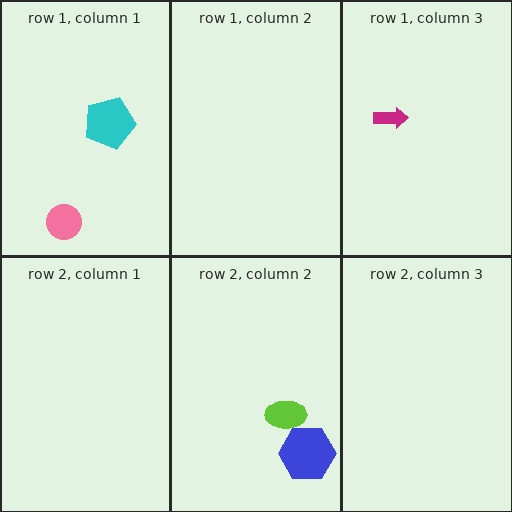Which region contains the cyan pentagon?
The row 1, column 1 region.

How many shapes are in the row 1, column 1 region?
2.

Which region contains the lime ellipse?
The row 2, column 2 region.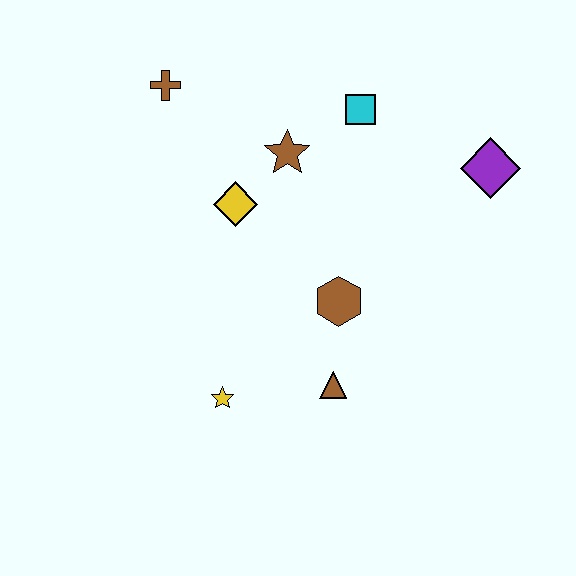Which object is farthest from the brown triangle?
The brown cross is farthest from the brown triangle.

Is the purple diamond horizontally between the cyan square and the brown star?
No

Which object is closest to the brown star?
The yellow diamond is closest to the brown star.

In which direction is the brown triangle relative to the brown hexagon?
The brown triangle is below the brown hexagon.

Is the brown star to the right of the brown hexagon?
No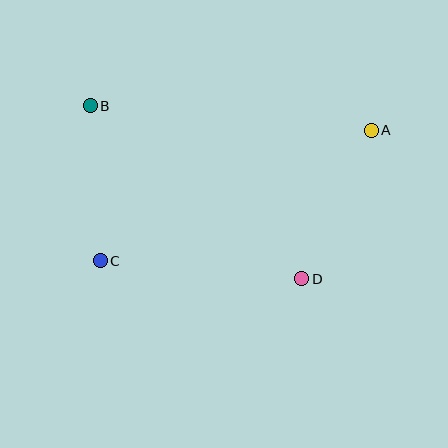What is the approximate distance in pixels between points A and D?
The distance between A and D is approximately 164 pixels.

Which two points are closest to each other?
Points B and C are closest to each other.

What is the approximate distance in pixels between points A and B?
The distance between A and B is approximately 282 pixels.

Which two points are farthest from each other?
Points A and C are farthest from each other.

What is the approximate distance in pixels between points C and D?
The distance between C and D is approximately 203 pixels.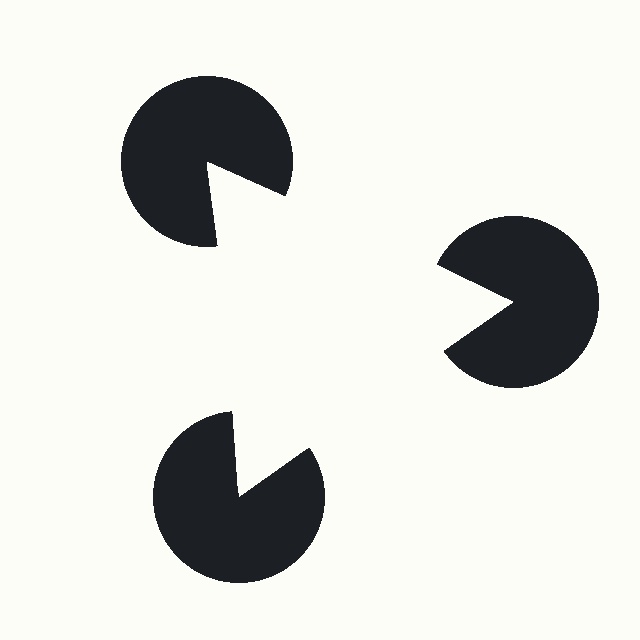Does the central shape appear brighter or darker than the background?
It typically appears slightly brighter than the background, even though no actual brightness change is drawn.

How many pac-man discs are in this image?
There are 3 — one at each vertex of the illusory triangle.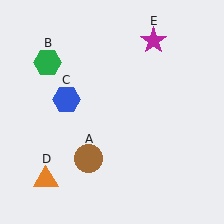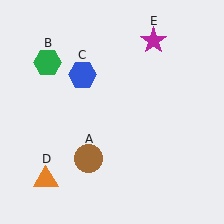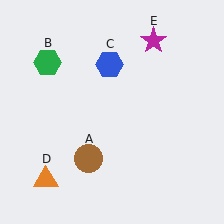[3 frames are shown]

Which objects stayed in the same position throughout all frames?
Brown circle (object A) and green hexagon (object B) and orange triangle (object D) and magenta star (object E) remained stationary.